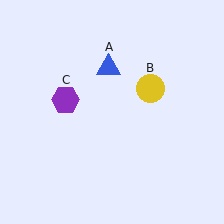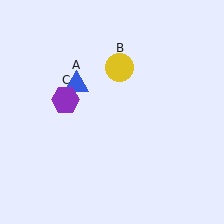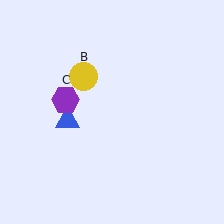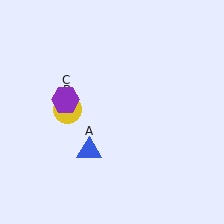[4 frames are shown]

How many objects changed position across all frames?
2 objects changed position: blue triangle (object A), yellow circle (object B).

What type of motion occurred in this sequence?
The blue triangle (object A), yellow circle (object B) rotated counterclockwise around the center of the scene.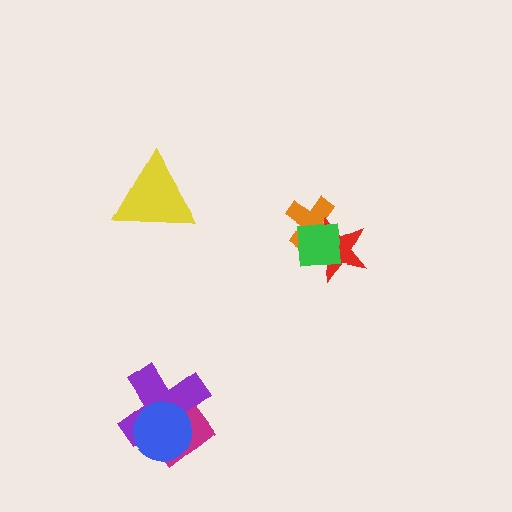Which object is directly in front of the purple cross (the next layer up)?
The magenta rectangle is directly in front of the purple cross.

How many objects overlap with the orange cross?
2 objects overlap with the orange cross.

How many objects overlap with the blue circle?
2 objects overlap with the blue circle.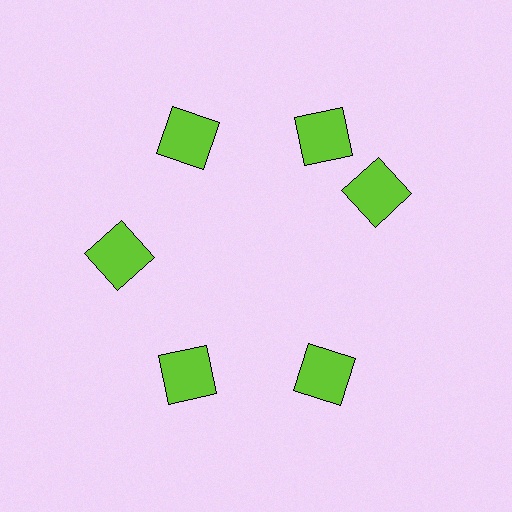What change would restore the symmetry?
The symmetry would be restored by rotating it back into even spacing with its neighbors so that all 6 squares sit at equal angles and equal distance from the center.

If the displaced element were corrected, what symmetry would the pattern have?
It would have 6-fold rotational symmetry — the pattern would map onto itself every 60 degrees.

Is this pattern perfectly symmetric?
No. The 6 lime squares are arranged in a ring, but one element near the 3 o'clock position is rotated out of alignment along the ring, breaking the 6-fold rotational symmetry.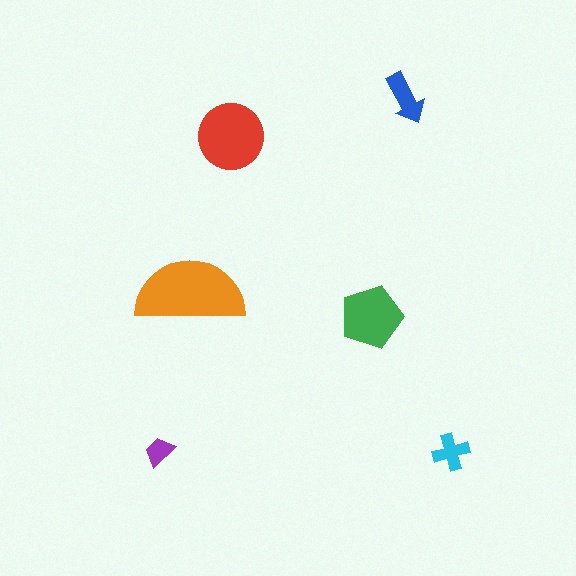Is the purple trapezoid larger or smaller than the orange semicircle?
Smaller.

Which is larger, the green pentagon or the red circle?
The red circle.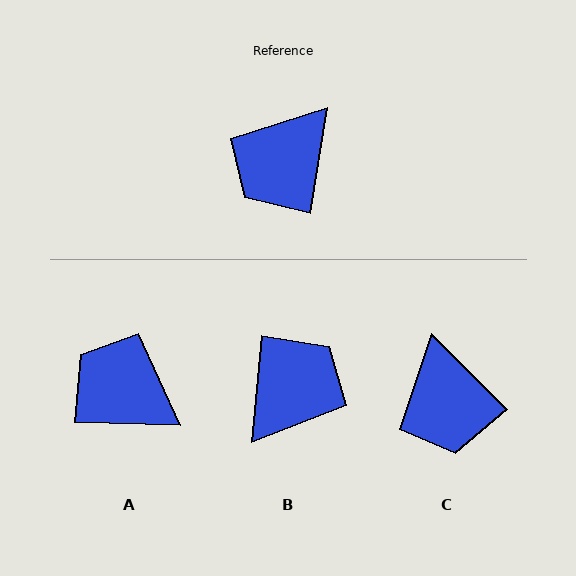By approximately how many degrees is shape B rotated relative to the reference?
Approximately 176 degrees clockwise.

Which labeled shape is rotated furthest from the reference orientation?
B, about 176 degrees away.